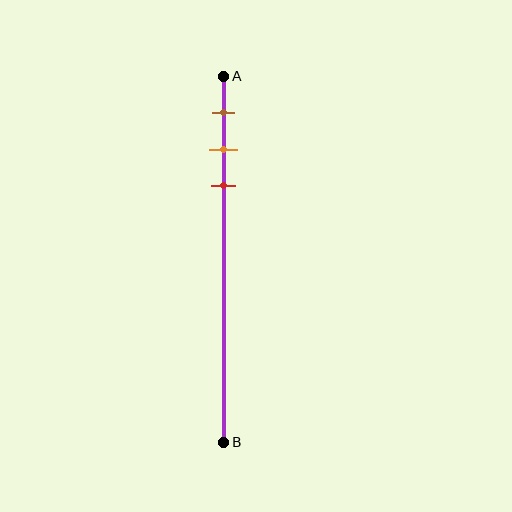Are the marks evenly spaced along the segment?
Yes, the marks are approximately evenly spaced.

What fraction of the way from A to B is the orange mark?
The orange mark is approximately 20% (0.2) of the way from A to B.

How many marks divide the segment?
There are 3 marks dividing the segment.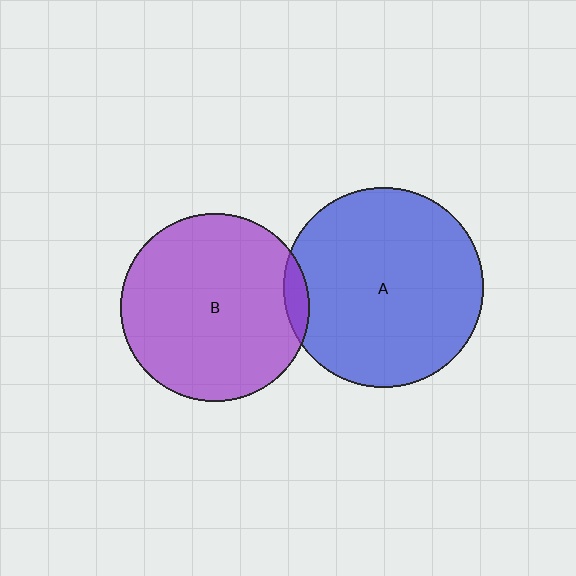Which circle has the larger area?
Circle A (blue).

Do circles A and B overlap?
Yes.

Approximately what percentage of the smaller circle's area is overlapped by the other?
Approximately 5%.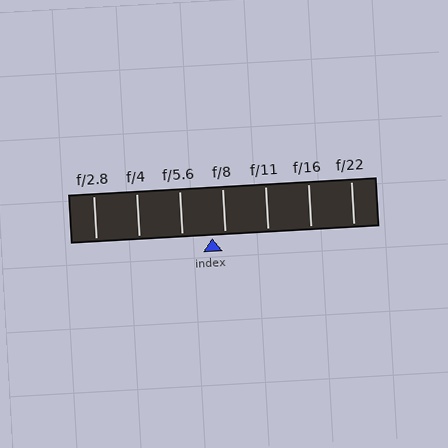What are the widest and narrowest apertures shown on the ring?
The widest aperture shown is f/2.8 and the narrowest is f/22.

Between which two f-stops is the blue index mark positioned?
The index mark is between f/5.6 and f/8.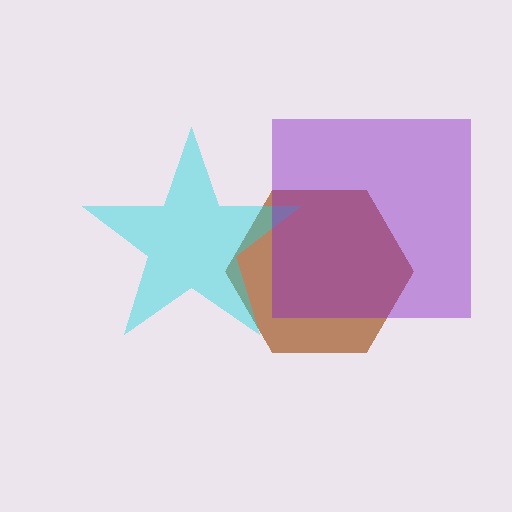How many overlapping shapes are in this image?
There are 3 overlapping shapes in the image.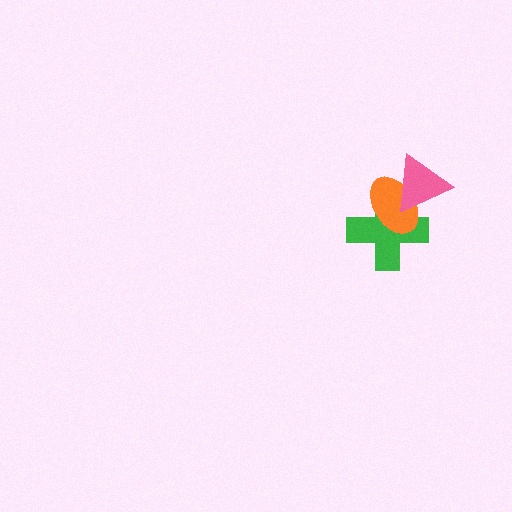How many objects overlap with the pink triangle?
2 objects overlap with the pink triangle.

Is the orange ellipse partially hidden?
Yes, it is partially covered by another shape.